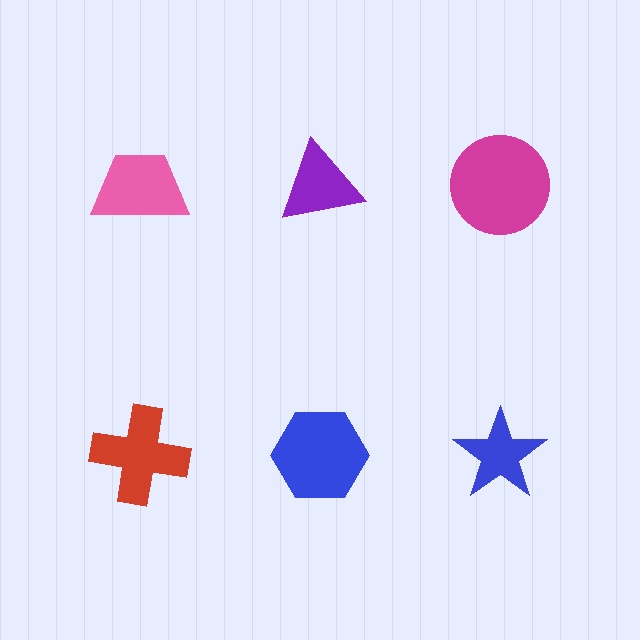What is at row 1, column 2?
A purple triangle.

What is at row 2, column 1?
A red cross.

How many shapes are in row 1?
3 shapes.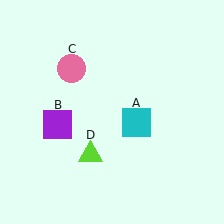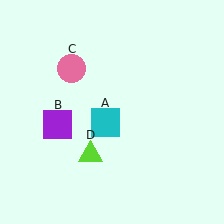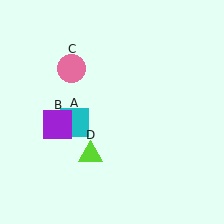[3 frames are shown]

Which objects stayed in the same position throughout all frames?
Purple square (object B) and pink circle (object C) and lime triangle (object D) remained stationary.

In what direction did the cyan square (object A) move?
The cyan square (object A) moved left.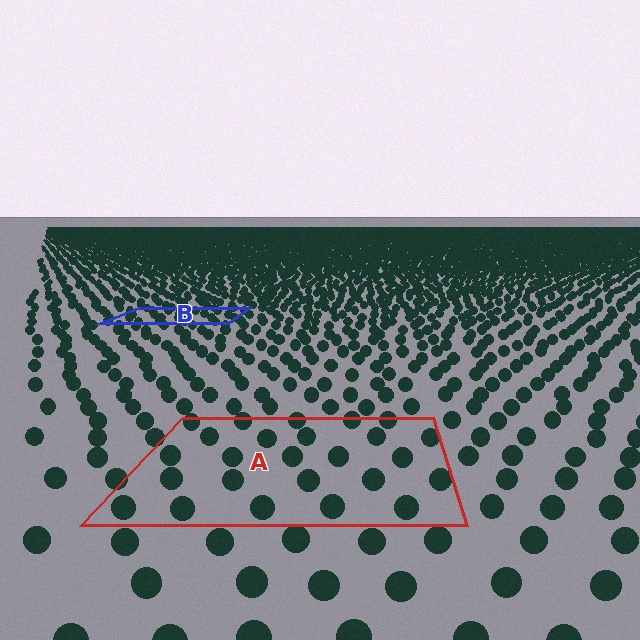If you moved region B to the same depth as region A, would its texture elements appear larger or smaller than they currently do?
They would appear larger. At a closer depth, the same texture elements are projected at a bigger on-screen size.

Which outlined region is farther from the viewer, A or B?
Region B is farther from the viewer — the texture elements inside it appear smaller and more densely packed.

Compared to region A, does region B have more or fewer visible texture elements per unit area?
Region B has more texture elements per unit area — they are packed more densely because it is farther away.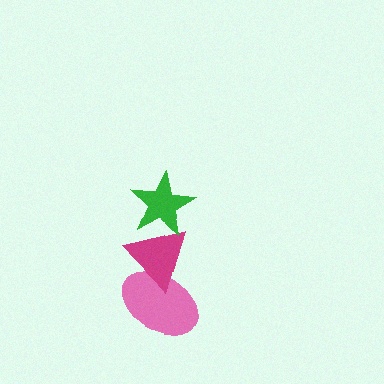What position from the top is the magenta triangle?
The magenta triangle is 2nd from the top.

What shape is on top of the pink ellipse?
The magenta triangle is on top of the pink ellipse.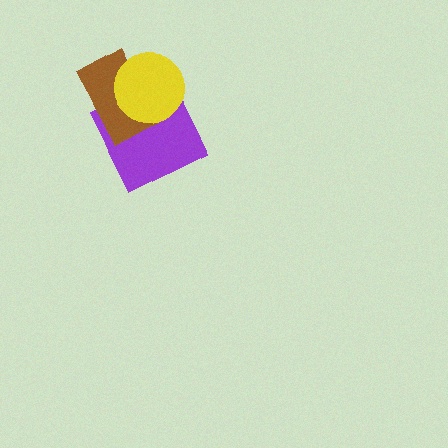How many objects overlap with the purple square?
2 objects overlap with the purple square.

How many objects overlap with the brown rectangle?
2 objects overlap with the brown rectangle.